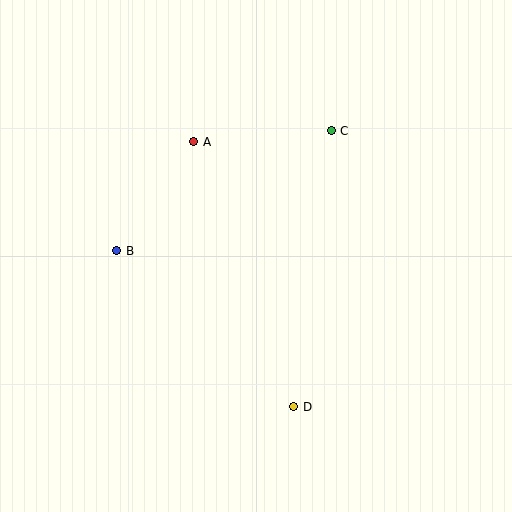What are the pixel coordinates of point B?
Point B is at (117, 251).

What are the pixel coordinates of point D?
Point D is at (294, 407).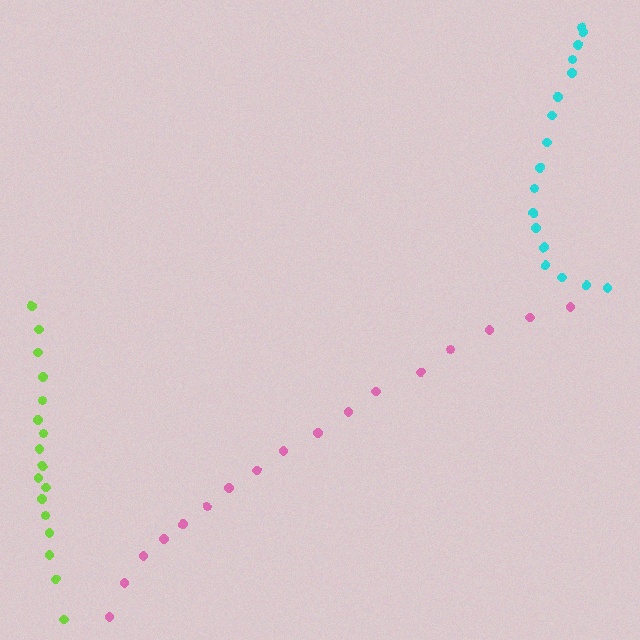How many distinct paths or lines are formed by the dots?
There are 3 distinct paths.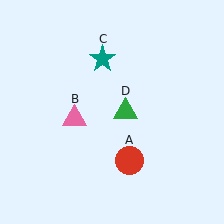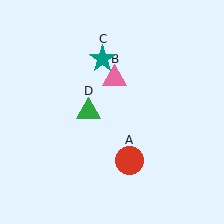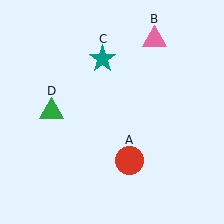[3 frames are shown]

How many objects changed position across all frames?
2 objects changed position: pink triangle (object B), green triangle (object D).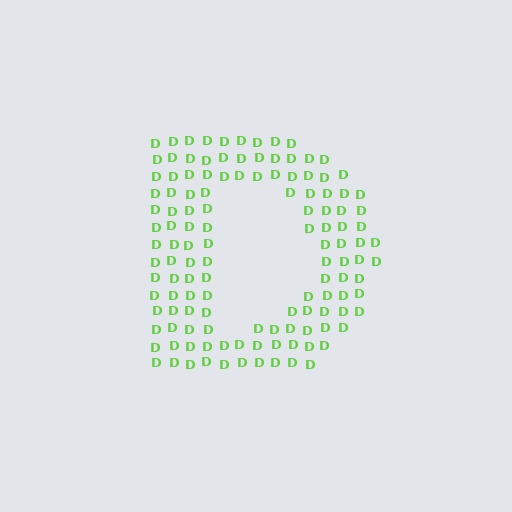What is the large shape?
The large shape is the letter D.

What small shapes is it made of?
It is made of small letter D's.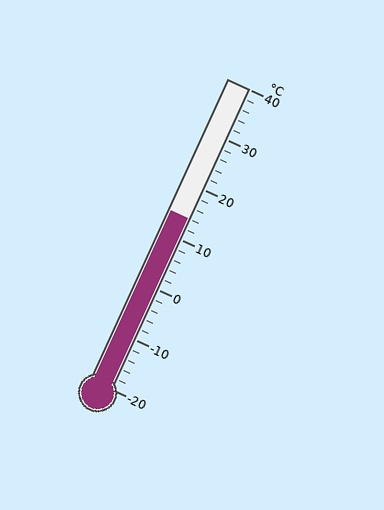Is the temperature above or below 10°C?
The temperature is above 10°C.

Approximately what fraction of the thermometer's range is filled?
The thermometer is filled to approximately 55% of its range.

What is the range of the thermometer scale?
The thermometer scale ranges from -20°C to 40°C.